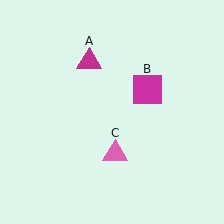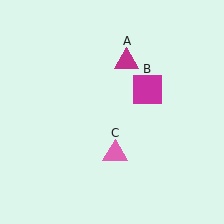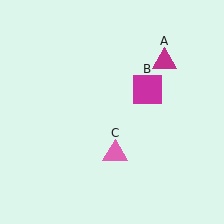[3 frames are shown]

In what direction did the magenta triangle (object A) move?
The magenta triangle (object A) moved right.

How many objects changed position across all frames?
1 object changed position: magenta triangle (object A).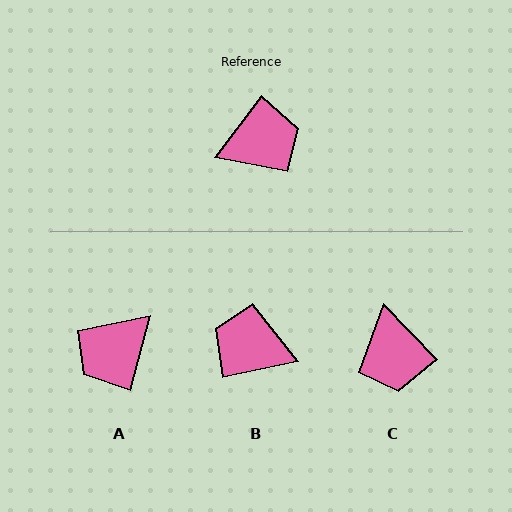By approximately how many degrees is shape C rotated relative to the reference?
Approximately 99 degrees clockwise.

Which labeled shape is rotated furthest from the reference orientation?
A, about 157 degrees away.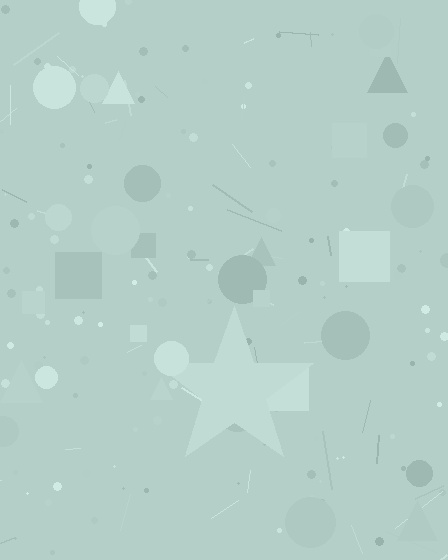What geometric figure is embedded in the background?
A star is embedded in the background.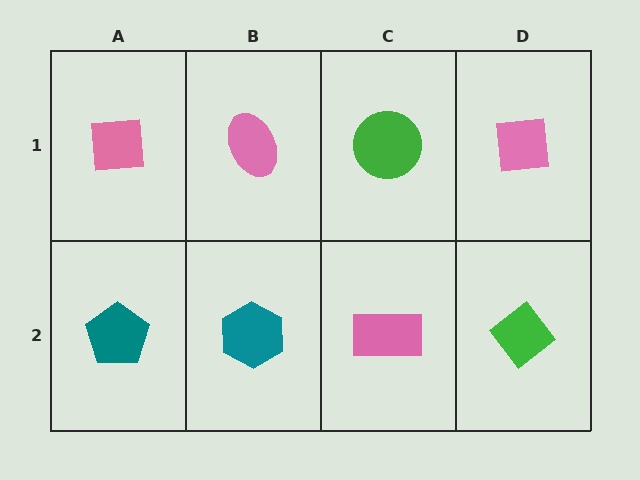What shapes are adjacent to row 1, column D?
A green diamond (row 2, column D), a green circle (row 1, column C).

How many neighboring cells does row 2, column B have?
3.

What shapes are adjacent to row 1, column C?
A pink rectangle (row 2, column C), a pink ellipse (row 1, column B), a pink square (row 1, column D).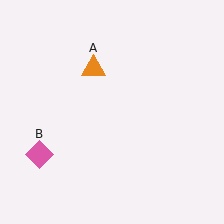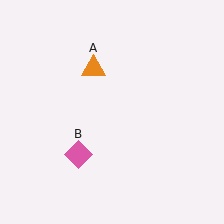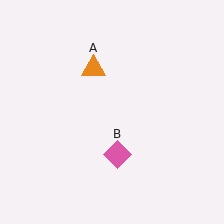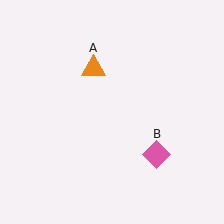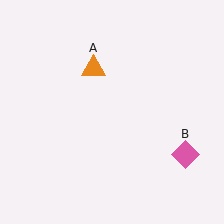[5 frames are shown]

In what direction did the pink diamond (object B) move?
The pink diamond (object B) moved right.